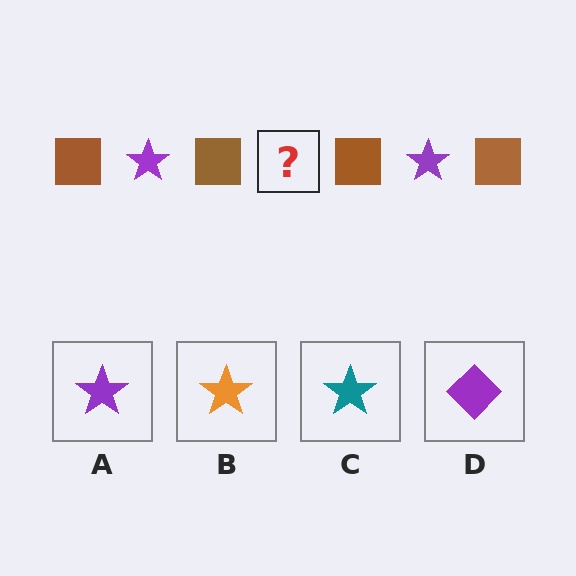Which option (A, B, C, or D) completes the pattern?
A.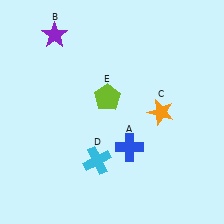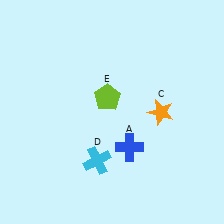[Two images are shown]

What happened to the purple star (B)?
The purple star (B) was removed in Image 2. It was in the top-left area of Image 1.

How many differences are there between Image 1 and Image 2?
There is 1 difference between the two images.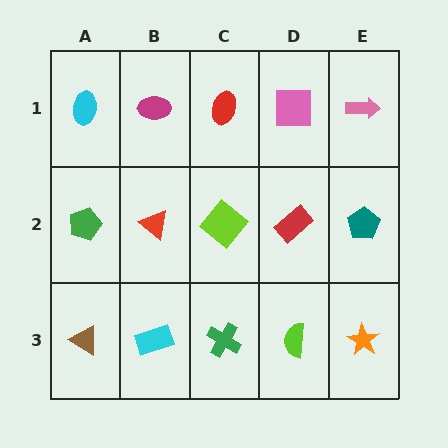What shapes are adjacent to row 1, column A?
A green pentagon (row 2, column A), a magenta ellipse (row 1, column B).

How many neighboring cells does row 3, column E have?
2.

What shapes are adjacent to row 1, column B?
A red triangle (row 2, column B), a cyan ellipse (row 1, column A), a red ellipse (row 1, column C).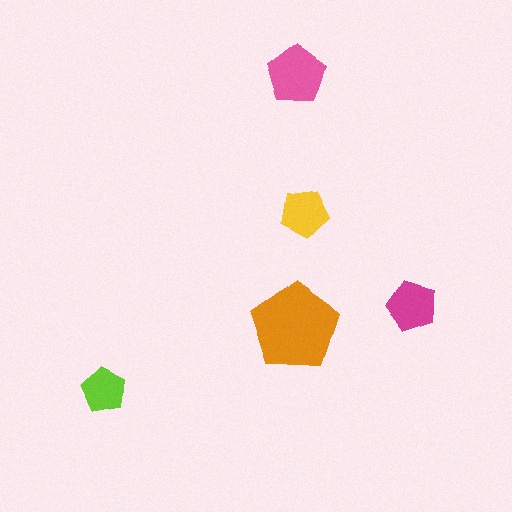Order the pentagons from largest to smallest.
the orange one, the pink one, the magenta one, the yellow one, the lime one.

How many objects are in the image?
There are 5 objects in the image.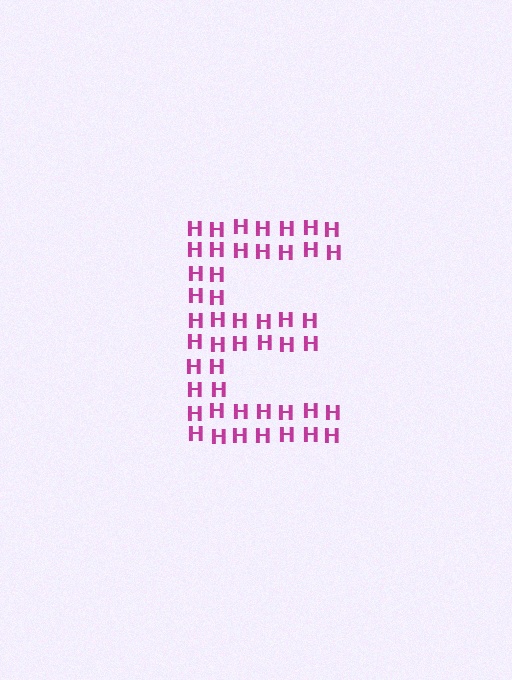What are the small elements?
The small elements are letter H's.